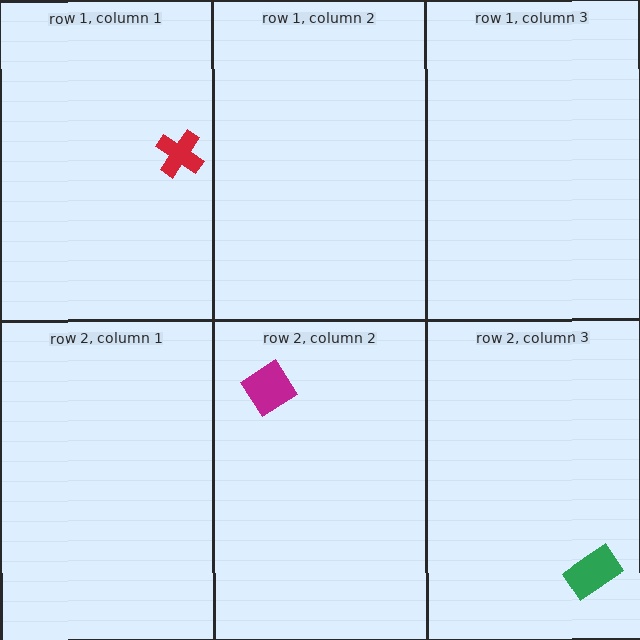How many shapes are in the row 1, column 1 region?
1.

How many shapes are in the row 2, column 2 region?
1.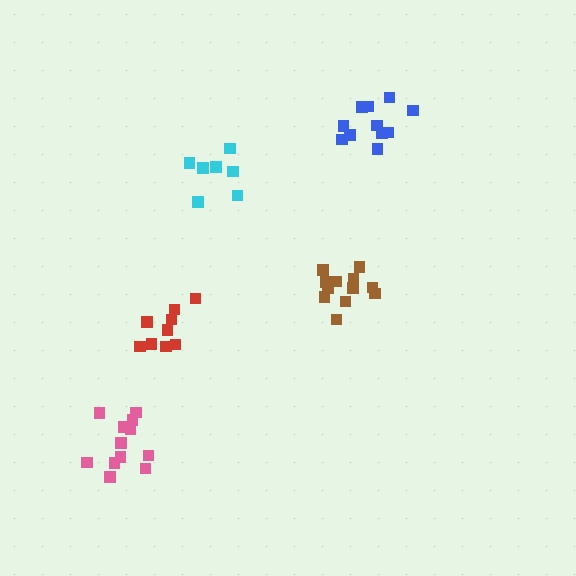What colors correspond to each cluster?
The clusters are colored: brown, pink, blue, red, cyan.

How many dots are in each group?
Group 1: 12 dots, Group 2: 12 dots, Group 3: 11 dots, Group 4: 9 dots, Group 5: 7 dots (51 total).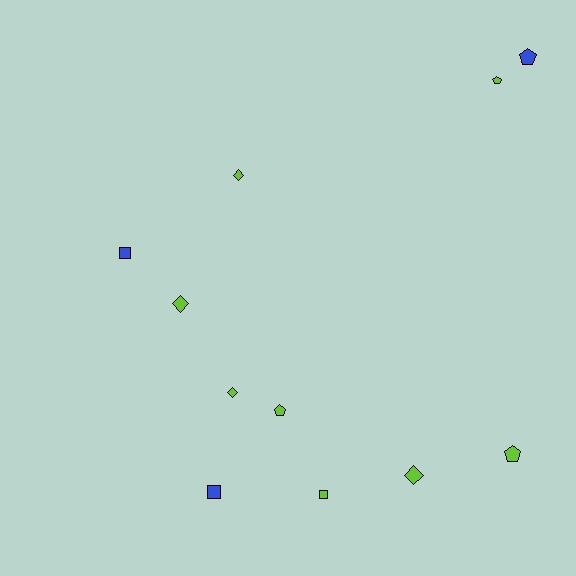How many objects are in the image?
There are 11 objects.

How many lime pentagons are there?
There are 3 lime pentagons.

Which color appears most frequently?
Lime, with 8 objects.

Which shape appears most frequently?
Pentagon, with 4 objects.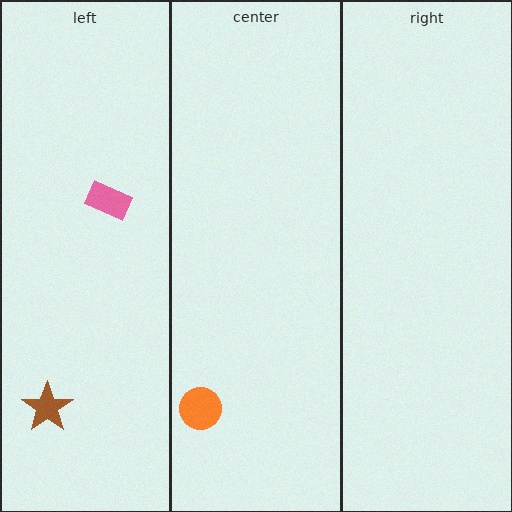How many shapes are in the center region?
1.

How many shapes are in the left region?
2.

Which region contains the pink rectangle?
The left region.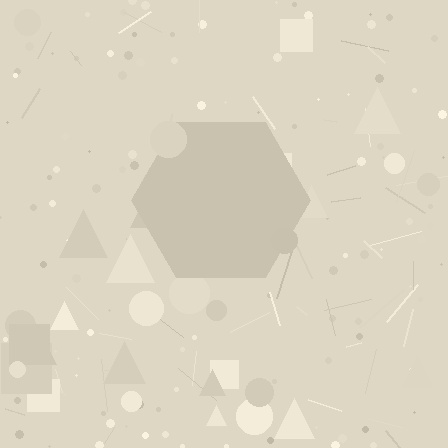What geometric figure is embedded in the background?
A hexagon is embedded in the background.